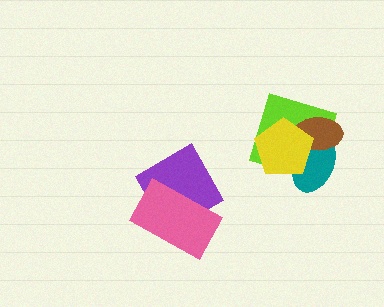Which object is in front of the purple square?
The pink rectangle is in front of the purple square.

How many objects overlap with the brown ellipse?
3 objects overlap with the brown ellipse.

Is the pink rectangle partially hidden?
No, no other shape covers it.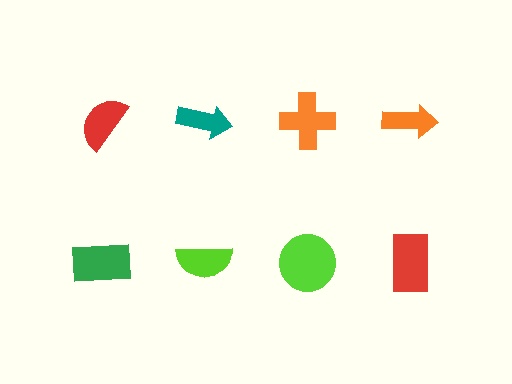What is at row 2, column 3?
A lime circle.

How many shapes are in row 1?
4 shapes.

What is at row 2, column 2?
A lime semicircle.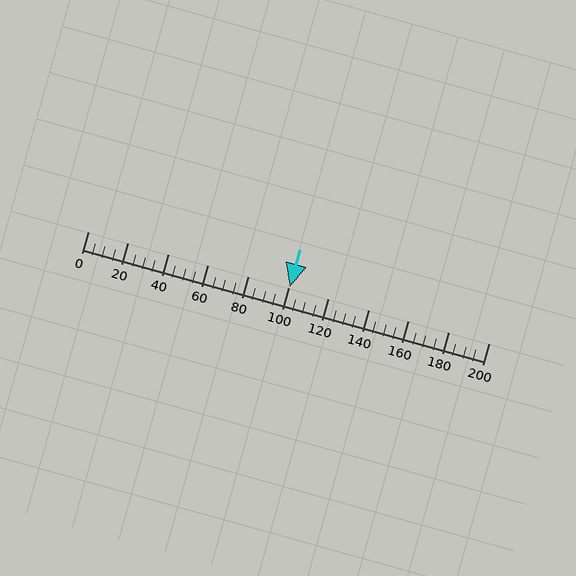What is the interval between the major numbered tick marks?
The major tick marks are spaced 20 units apart.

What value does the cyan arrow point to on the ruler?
The cyan arrow points to approximately 101.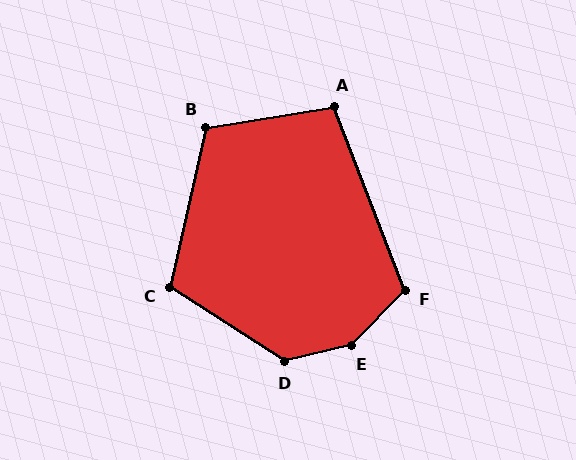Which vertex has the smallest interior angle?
A, at approximately 102 degrees.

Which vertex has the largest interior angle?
E, at approximately 148 degrees.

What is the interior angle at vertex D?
Approximately 134 degrees (obtuse).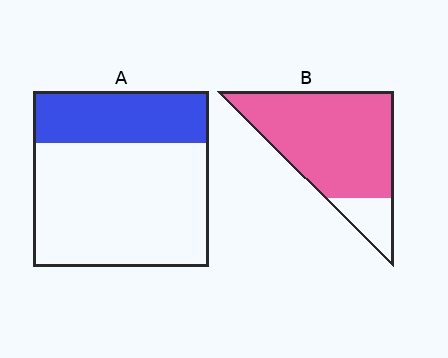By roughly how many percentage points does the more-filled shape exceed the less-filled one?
By roughly 55 percentage points (B over A).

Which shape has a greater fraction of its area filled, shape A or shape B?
Shape B.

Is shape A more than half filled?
No.